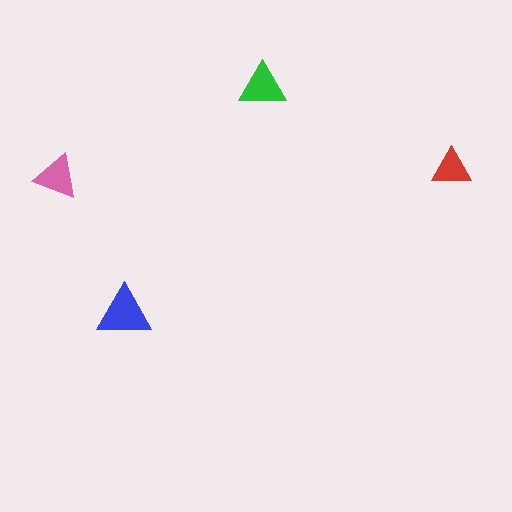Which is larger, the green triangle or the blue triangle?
The blue one.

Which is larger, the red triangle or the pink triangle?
The pink one.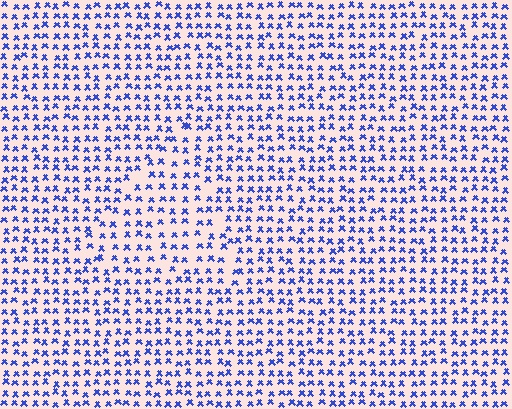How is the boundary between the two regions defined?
The boundary is defined by a change in element density (approximately 1.4x ratio). All elements are the same color, size, and shape.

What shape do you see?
I see a triangle.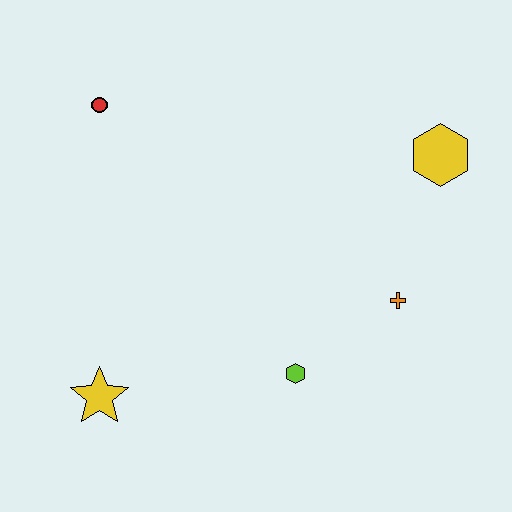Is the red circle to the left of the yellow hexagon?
Yes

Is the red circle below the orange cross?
No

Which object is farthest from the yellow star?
The yellow hexagon is farthest from the yellow star.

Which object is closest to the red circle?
The yellow star is closest to the red circle.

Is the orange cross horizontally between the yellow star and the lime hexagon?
No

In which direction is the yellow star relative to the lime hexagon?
The yellow star is to the left of the lime hexagon.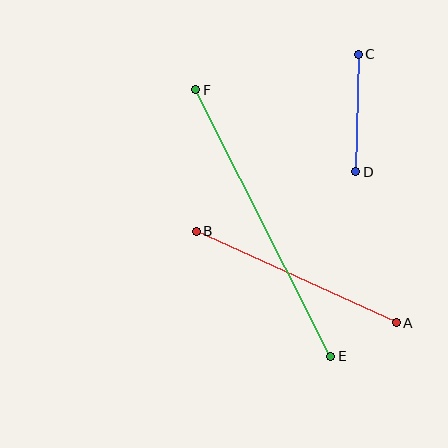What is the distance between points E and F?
The distance is approximately 299 pixels.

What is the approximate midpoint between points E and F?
The midpoint is at approximately (263, 223) pixels.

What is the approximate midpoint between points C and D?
The midpoint is at approximately (357, 113) pixels.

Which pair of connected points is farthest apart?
Points E and F are farthest apart.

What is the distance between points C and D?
The distance is approximately 117 pixels.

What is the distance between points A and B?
The distance is approximately 220 pixels.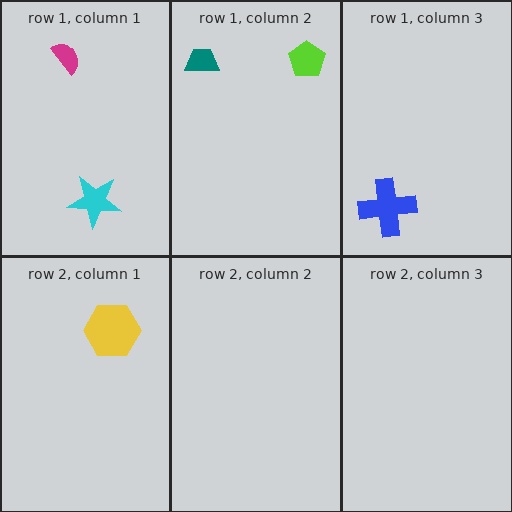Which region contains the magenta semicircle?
The row 1, column 1 region.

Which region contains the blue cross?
The row 1, column 3 region.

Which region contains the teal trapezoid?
The row 1, column 2 region.